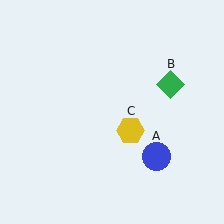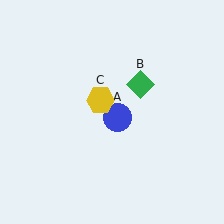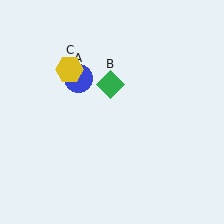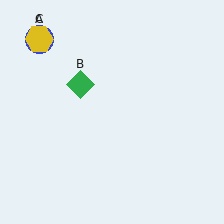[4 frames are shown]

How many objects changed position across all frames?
3 objects changed position: blue circle (object A), green diamond (object B), yellow hexagon (object C).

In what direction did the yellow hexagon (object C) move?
The yellow hexagon (object C) moved up and to the left.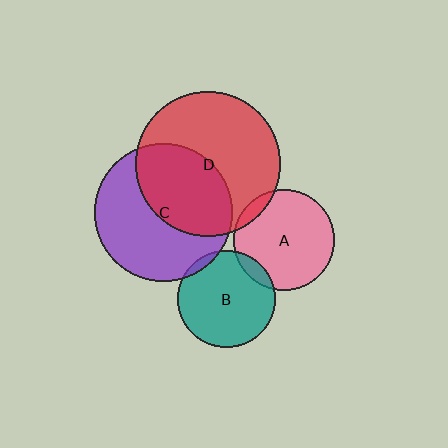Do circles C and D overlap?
Yes.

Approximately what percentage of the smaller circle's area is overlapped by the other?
Approximately 45%.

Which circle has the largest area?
Circle D (red).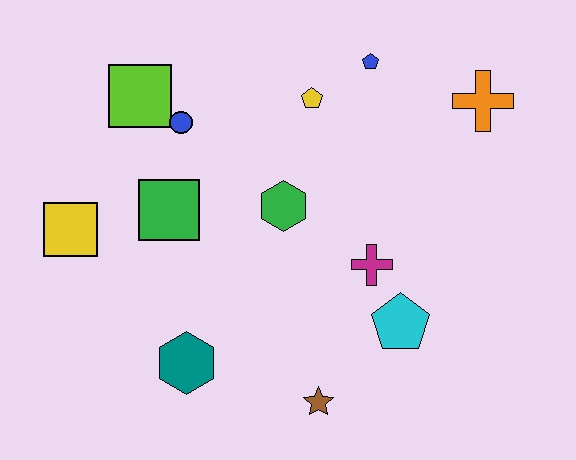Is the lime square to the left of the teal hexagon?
Yes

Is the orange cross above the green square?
Yes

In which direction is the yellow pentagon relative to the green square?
The yellow pentagon is to the right of the green square.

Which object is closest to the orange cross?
The blue pentagon is closest to the orange cross.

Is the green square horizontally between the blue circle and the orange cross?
No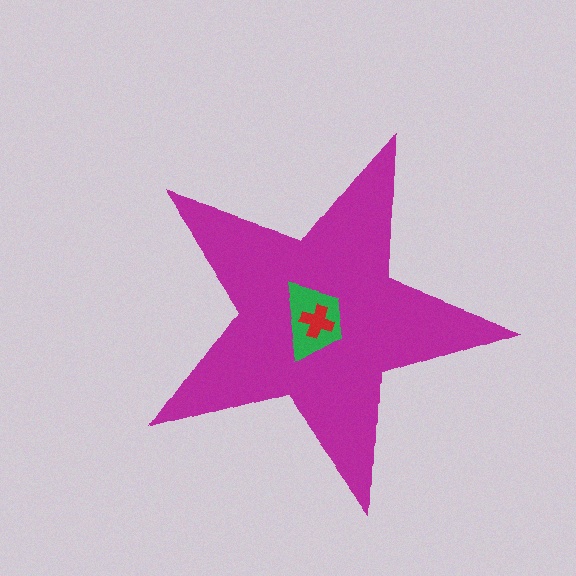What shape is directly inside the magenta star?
The green trapezoid.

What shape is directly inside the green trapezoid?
The red cross.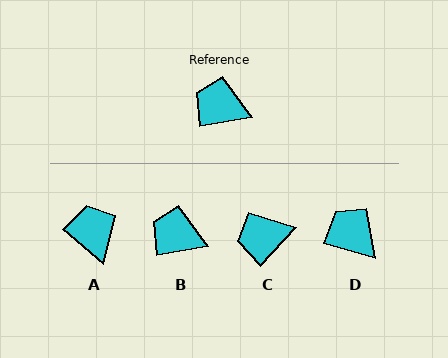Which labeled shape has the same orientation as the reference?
B.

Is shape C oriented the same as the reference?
No, it is off by about 37 degrees.